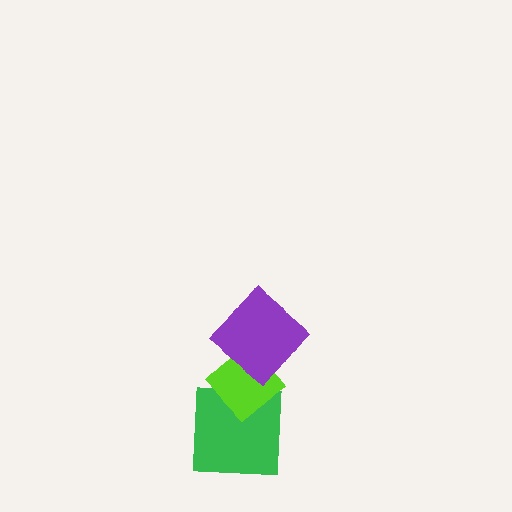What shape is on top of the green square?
The lime diamond is on top of the green square.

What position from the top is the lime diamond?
The lime diamond is 2nd from the top.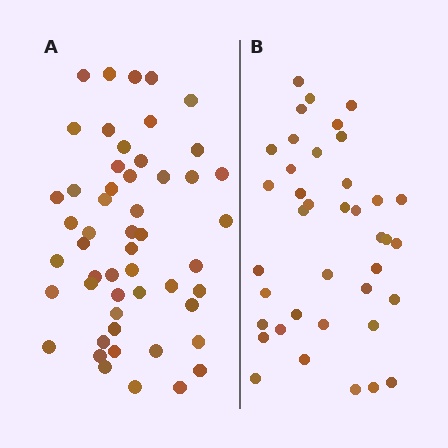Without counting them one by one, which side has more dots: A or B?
Region A (the left region) has more dots.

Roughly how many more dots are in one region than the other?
Region A has approximately 15 more dots than region B.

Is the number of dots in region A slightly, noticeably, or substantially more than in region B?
Region A has noticeably more, but not dramatically so. The ratio is roughly 1.3 to 1.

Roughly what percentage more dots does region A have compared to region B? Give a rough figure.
About 35% more.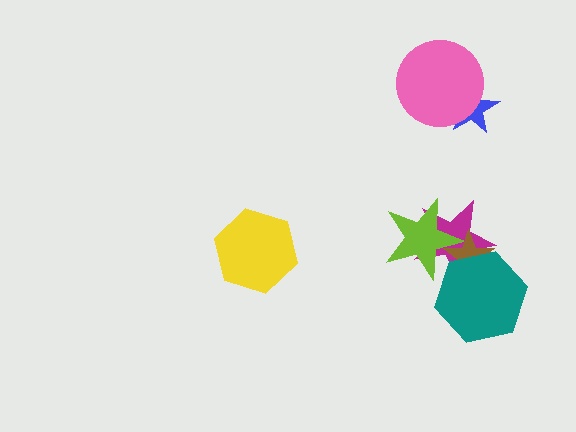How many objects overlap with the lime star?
2 objects overlap with the lime star.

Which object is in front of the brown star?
The teal hexagon is in front of the brown star.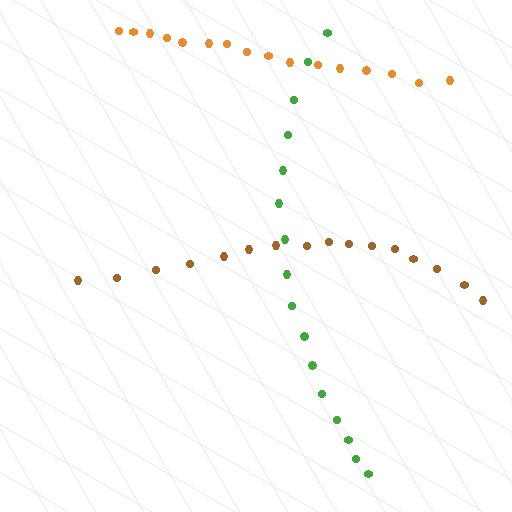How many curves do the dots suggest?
There are 3 distinct paths.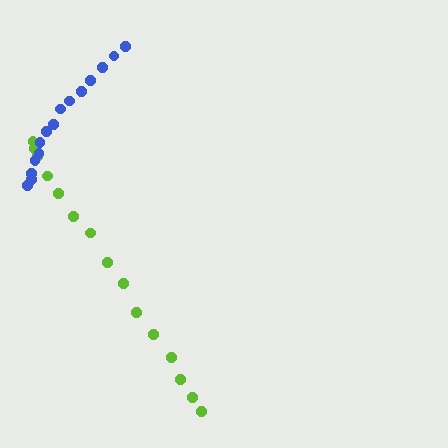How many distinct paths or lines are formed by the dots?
There are 2 distinct paths.